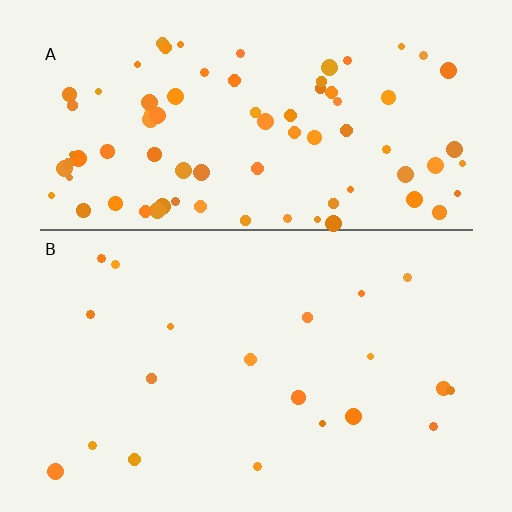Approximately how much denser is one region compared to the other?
Approximately 4.0× — region A over region B.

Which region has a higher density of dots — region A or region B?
A (the top).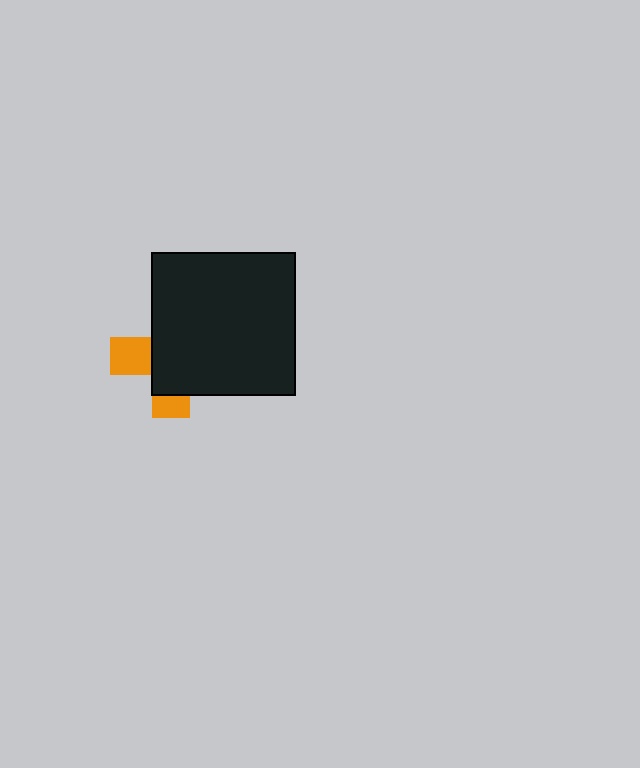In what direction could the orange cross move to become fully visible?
The orange cross could move left. That would shift it out from behind the black square entirely.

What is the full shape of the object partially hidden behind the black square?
The partially hidden object is an orange cross.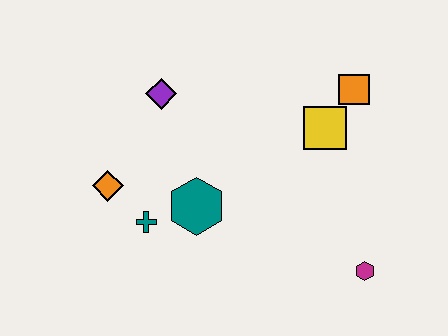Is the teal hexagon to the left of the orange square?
Yes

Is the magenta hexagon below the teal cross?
Yes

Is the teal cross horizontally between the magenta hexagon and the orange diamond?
Yes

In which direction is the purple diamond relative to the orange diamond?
The purple diamond is above the orange diamond.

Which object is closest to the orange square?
The yellow square is closest to the orange square.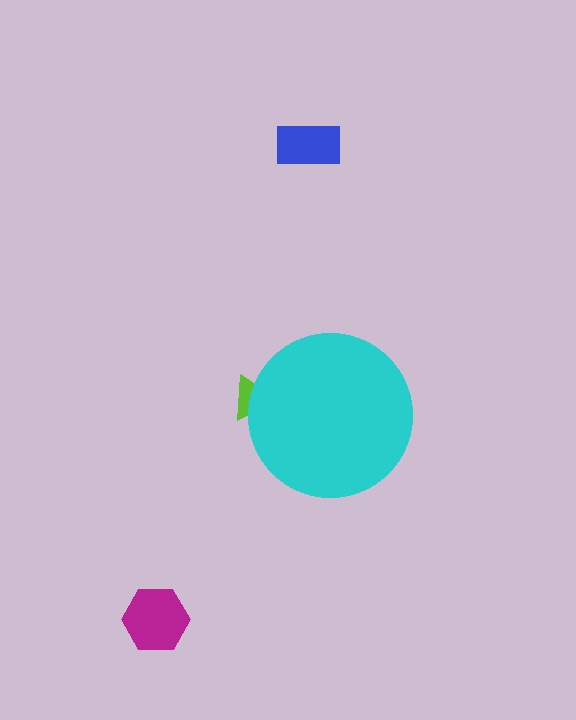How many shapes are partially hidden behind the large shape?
1 shape is partially hidden.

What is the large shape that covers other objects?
A cyan circle.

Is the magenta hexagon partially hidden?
No, the magenta hexagon is fully visible.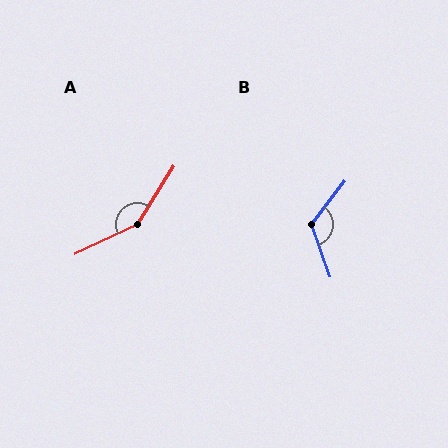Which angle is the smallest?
B, at approximately 123 degrees.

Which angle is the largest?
A, at approximately 147 degrees.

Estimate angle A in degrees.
Approximately 147 degrees.